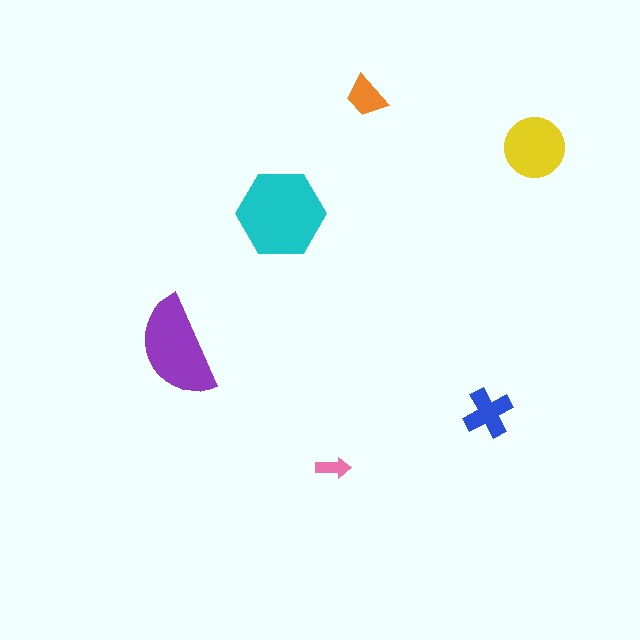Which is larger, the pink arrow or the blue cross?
The blue cross.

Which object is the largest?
The cyan hexagon.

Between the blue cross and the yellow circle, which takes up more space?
The yellow circle.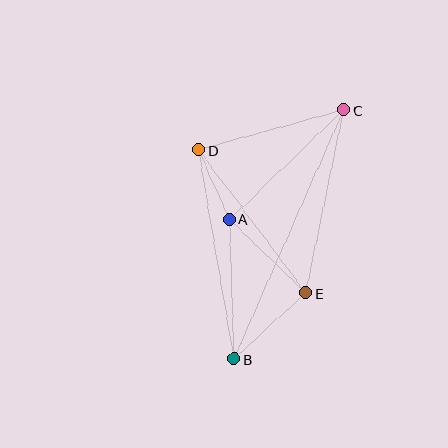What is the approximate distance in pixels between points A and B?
The distance between A and B is approximately 140 pixels.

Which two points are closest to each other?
Points A and D are closest to each other.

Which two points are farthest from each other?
Points B and C are farthest from each other.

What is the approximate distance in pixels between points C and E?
The distance between C and E is approximately 187 pixels.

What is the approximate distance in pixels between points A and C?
The distance between A and C is approximately 158 pixels.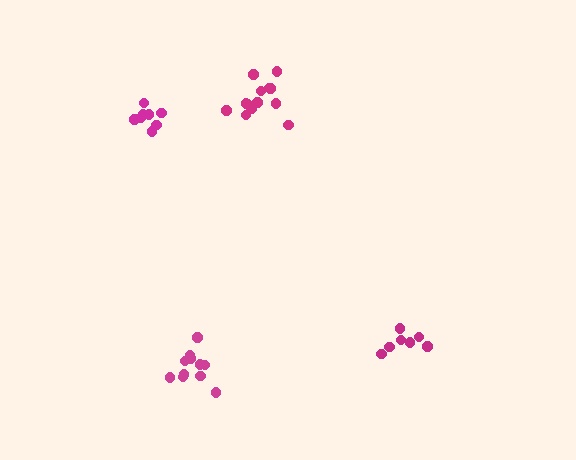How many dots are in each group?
Group 1: 7 dots, Group 2: 8 dots, Group 3: 13 dots, Group 4: 11 dots (39 total).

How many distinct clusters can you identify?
There are 4 distinct clusters.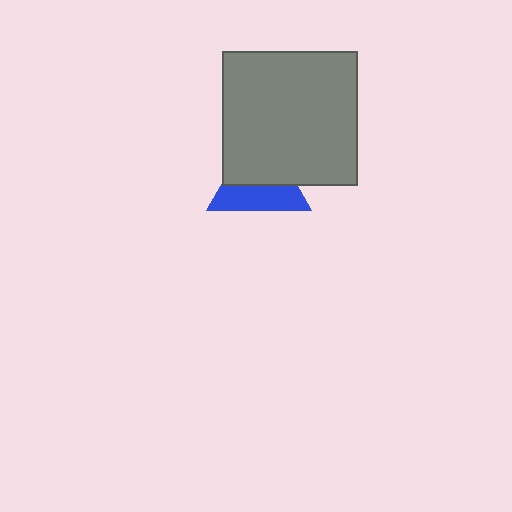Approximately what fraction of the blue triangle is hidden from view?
Roughly 52% of the blue triangle is hidden behind the gray square.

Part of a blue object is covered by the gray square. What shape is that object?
It is a triangle.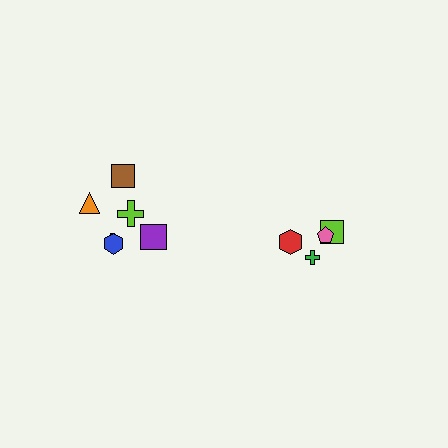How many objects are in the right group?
There are 4 objects.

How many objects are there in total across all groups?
There are 10 objects.